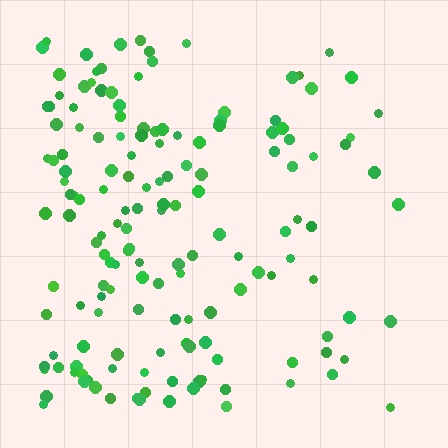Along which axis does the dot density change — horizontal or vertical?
Horizontal.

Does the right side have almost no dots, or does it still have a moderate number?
Still a moderate number, just noticeably fewer than the left.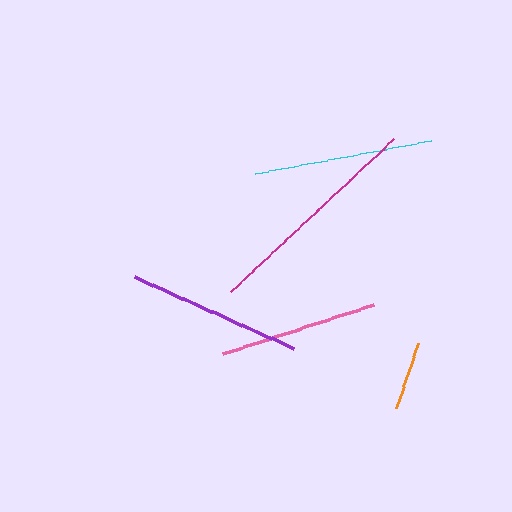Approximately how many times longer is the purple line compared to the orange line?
The purple line is approximately 2.5 times the length of the orange line.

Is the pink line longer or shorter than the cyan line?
The cyan line is longer than the pink line.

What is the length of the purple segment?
The purple segment is approximately 175 pixels long.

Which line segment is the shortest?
The orange line is the shortest at approximately 69 pixels.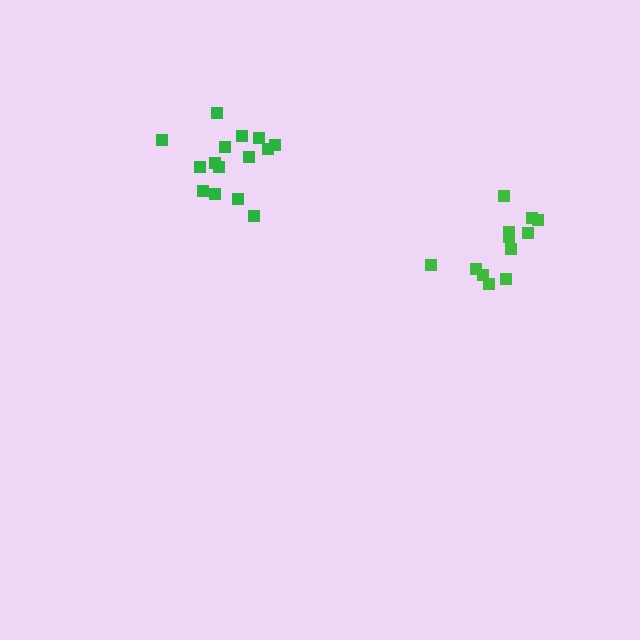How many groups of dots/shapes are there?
There are 2 groups.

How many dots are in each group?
Group 1: 15 dots, Group 2: 12 dots (27 total).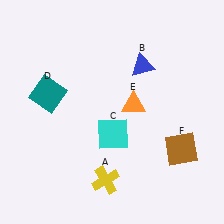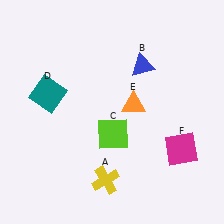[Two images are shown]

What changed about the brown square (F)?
In Image 1, F is brown. In Image 2, it changed to magenta.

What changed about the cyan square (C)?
In Image 1, C is cyan. In Image 2, it changed to lime.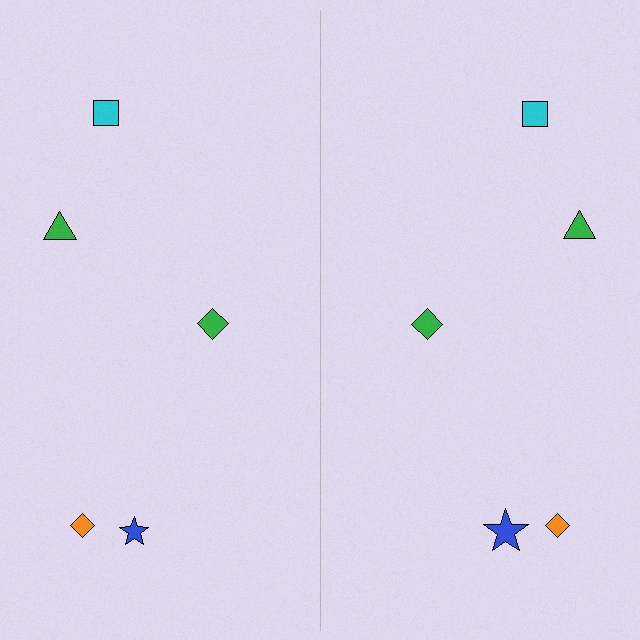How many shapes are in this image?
There are 10 shapes in this image.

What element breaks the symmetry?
The blue star on the right side has a different size than its mirror counterpart.